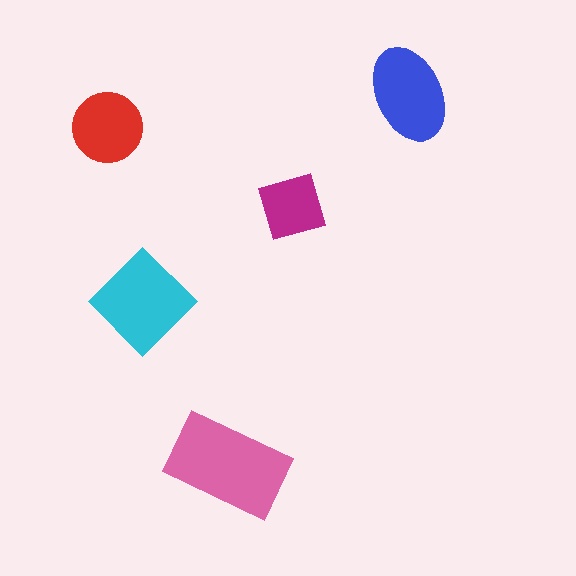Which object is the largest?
The pink rectangle.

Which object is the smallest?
The magenta square.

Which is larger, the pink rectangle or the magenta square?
The pink rectangle.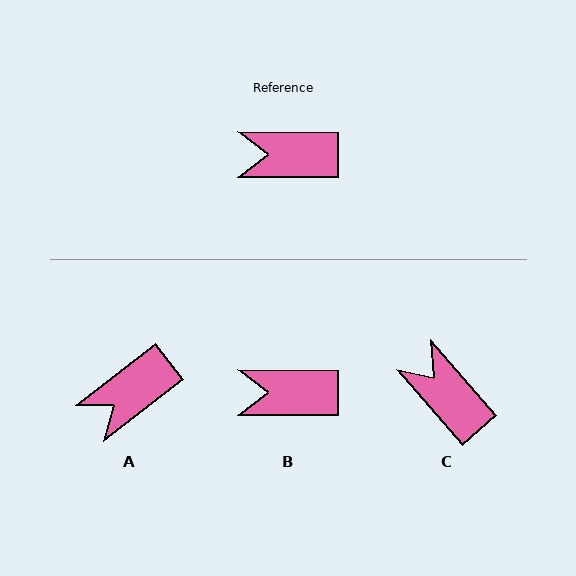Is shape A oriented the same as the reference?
No, it is off by about 38 degrees.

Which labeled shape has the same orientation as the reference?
B.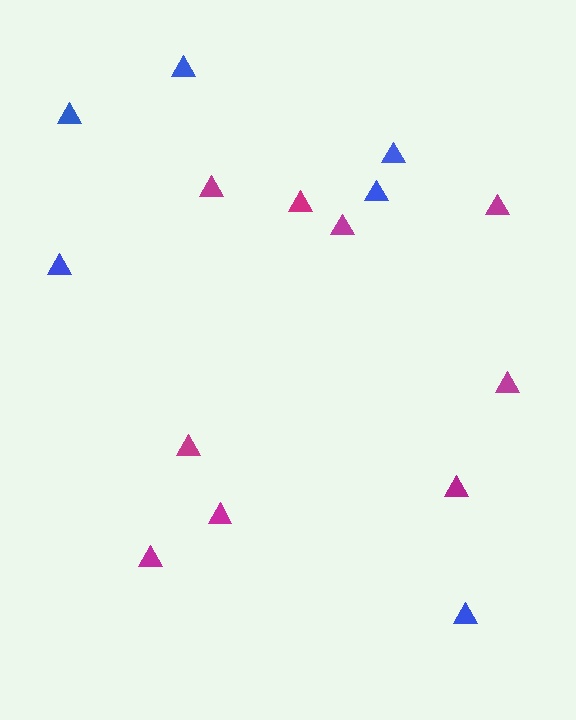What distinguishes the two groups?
There are 2 groups: one group of blue triangles (6) and one group of magenta triangles (9).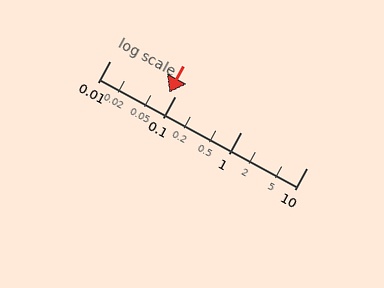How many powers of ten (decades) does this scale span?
The scale spans 3 decades, from 0.01 to 10.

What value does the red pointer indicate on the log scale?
The pointer indicates approximately 0.081.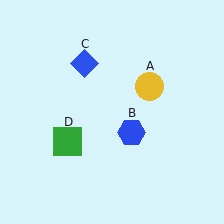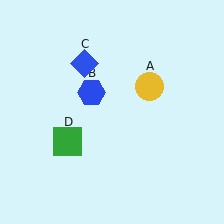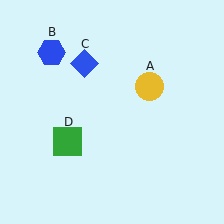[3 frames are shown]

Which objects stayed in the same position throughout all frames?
Yellow circle (object A) and blue diamond (object C) and green square (object D) remained stationary.